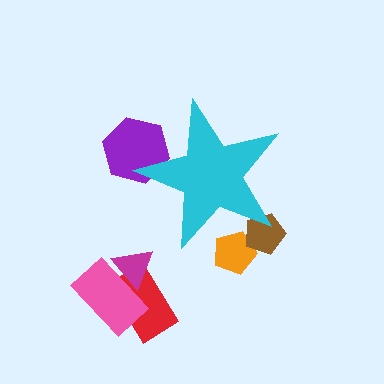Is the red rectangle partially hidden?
No, the red rectangle is fully visible.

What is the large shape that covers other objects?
A cyan star.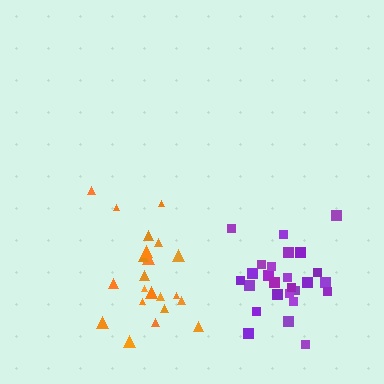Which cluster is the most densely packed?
Purple.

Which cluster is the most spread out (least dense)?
Orange.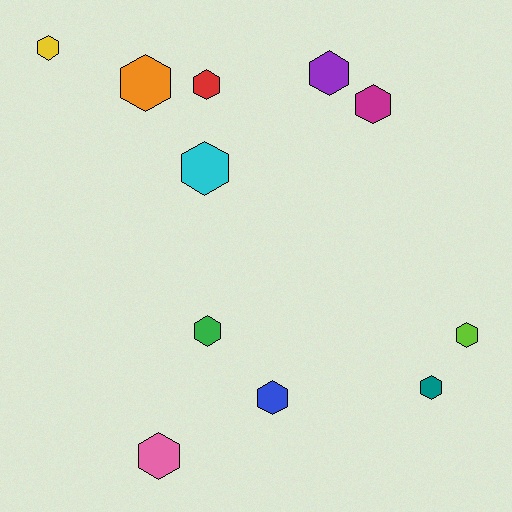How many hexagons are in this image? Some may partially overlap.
There are 11 hexagons.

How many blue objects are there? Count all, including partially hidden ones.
There is 1 blue object.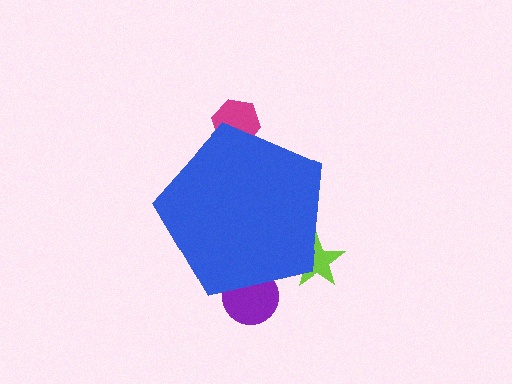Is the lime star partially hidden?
Yes, the lime star is partially hidden behind the blue pentagon.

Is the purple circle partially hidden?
Yes, the purple circle is partially hidden behind the blue pentagon.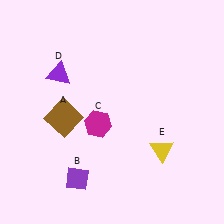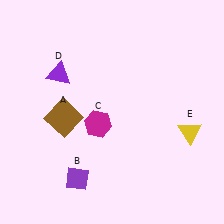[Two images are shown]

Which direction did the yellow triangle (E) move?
The yellow triangle (E) moved right.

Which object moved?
The yellow triangle (E) moved right.